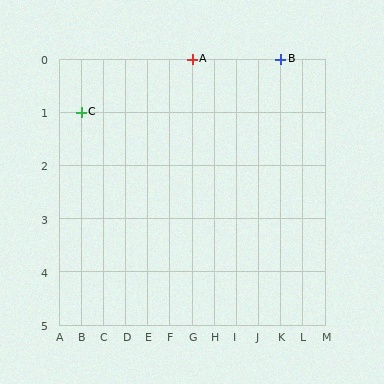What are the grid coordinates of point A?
Point A is at grid coordinates (G, 0).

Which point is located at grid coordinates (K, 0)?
Point B is at (K, 0).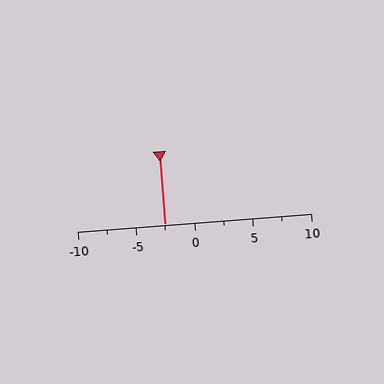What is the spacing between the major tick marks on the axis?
The major ticks are spaced 5 apart.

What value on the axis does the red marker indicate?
The marker indicates approximately -2.5.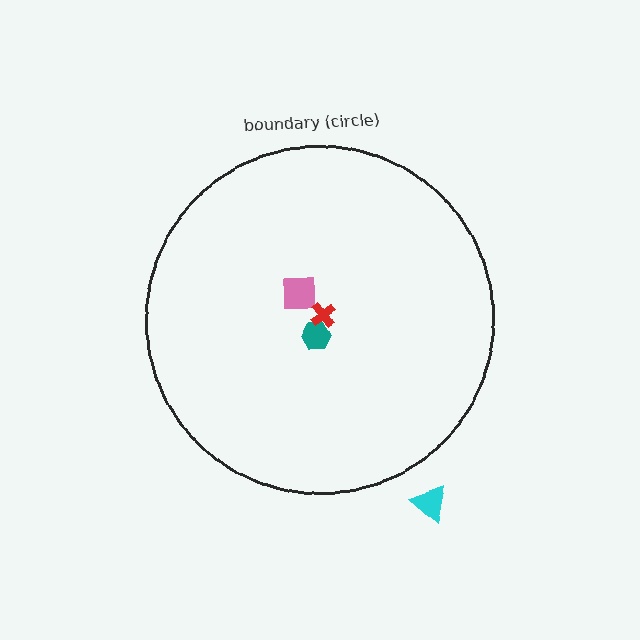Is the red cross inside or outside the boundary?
Inside.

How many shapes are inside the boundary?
3 inside, 1 outside.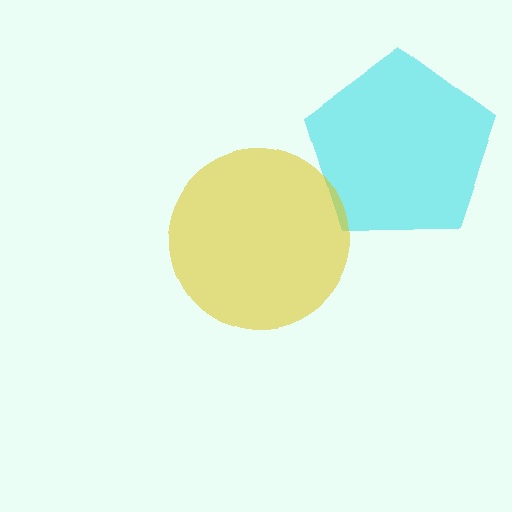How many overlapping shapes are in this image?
There are 2 overlapping shapes in the image.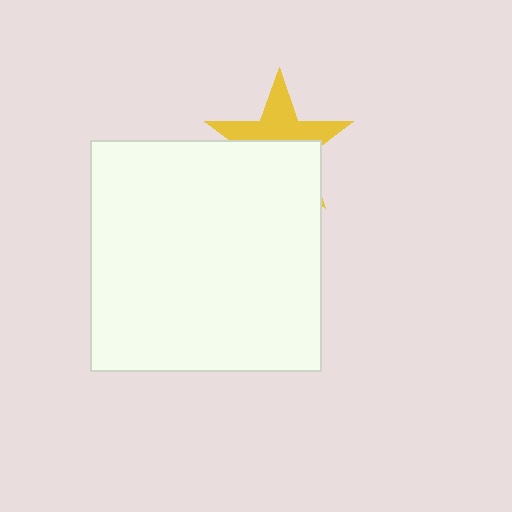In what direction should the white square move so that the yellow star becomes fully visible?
The white square should move down. That is the shortest direction to clear the overlap and leave the yellow star fully visible.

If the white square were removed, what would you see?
You would see the complete yellow star.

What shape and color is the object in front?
The object in front is a white square.